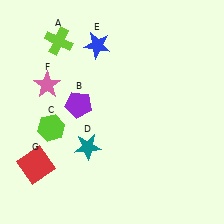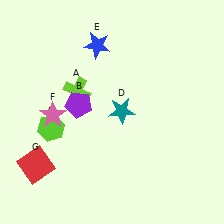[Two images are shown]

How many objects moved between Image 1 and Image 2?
3 objects moved between the two images.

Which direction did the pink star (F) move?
The pink star (F) moved down.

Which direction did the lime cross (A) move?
The lime cross (A) moved down.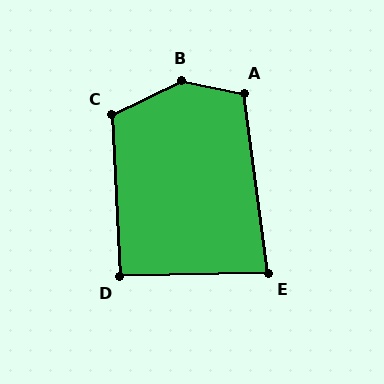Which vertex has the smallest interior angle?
E, at approximately 84 degrees.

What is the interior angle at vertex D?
Approximately 92 degrees (approximately right).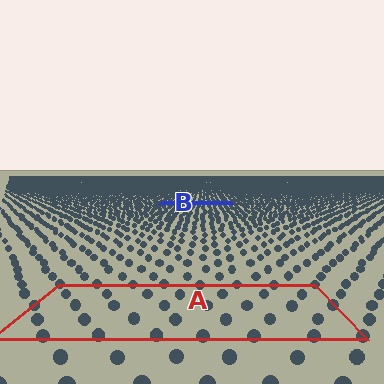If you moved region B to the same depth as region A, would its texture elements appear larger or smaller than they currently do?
They would appear larger. At a closer depth, the same texture elements are projected at a bigger on-screen size.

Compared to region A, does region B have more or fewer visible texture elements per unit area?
Region B has more texture elements per unit area — they are packed more densely because it is farther away.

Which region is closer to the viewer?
Region A is closer. The texture elements there are larger and more spread out.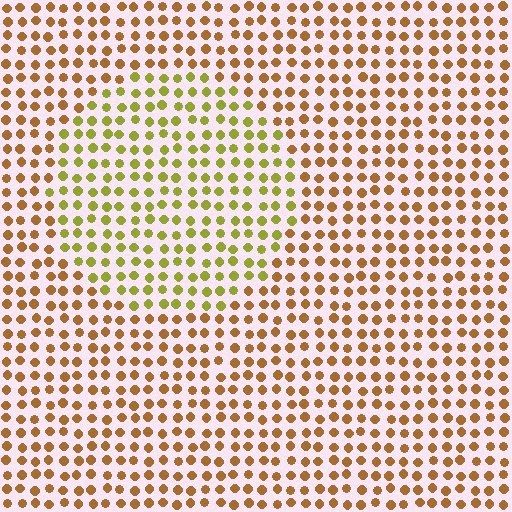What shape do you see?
I see a circle.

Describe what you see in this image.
The image is filled with small brown elements in a uniform arrangement. A circle-shaped region is visible where the elements are tinted to a slightly different hue, forming a subtle color boundary.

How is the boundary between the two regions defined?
The boundary is defined purely by a slight shift in hue (about 39 degrees). Spacing, size, and orientation are identical on both sides.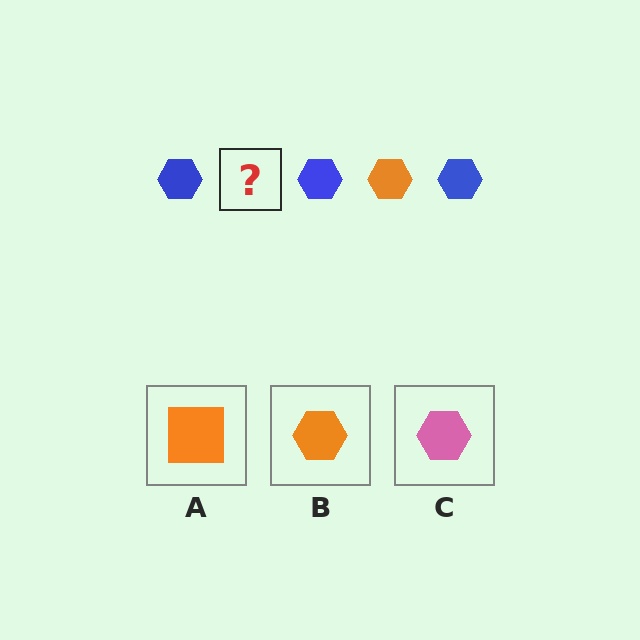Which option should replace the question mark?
Option B.